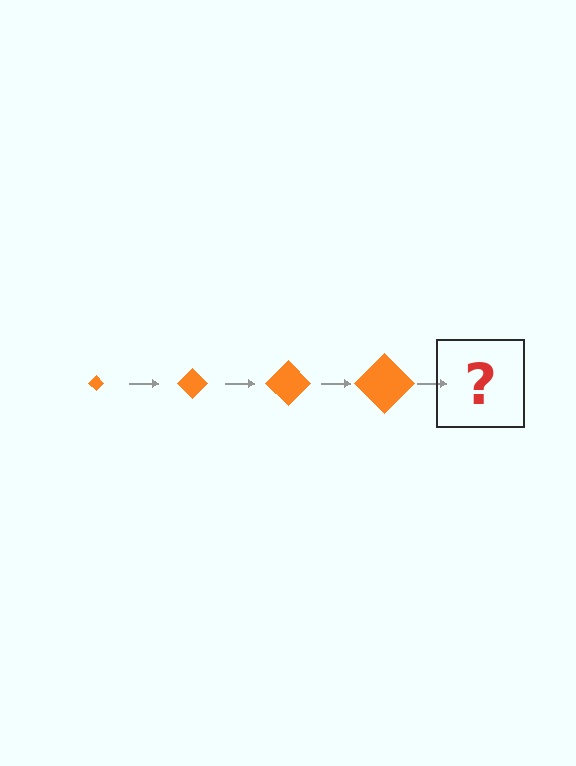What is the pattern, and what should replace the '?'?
The pattern is that the diamond gets progressively larger each step. The '?' should be an orange diamond, larger than the previous one.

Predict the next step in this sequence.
The next step is an orange diamond, larger than the previous one.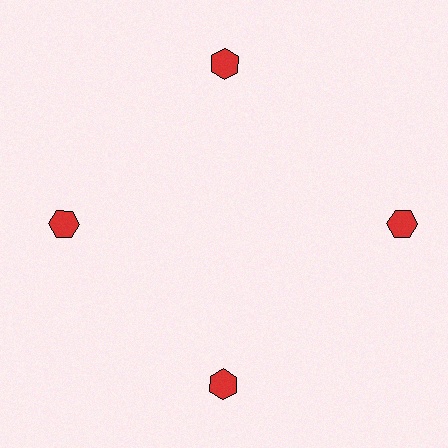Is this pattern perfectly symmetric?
No. The 4 red hexagons are arranged in a ring, but one element near the 3 o'clock position is pushed outward from the center, breaking the 4-fold rotational symmetry.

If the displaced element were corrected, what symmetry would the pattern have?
It would have 4-fold rotational symmetry — the pattern would map onto itself every 90 degrees.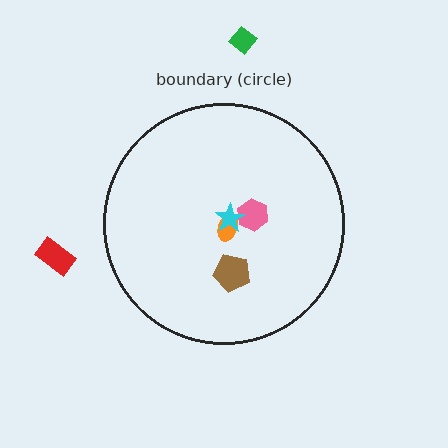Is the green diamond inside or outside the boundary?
Outside.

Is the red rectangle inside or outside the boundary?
Outside.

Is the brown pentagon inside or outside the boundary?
Inside.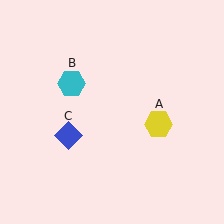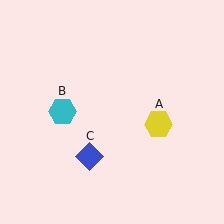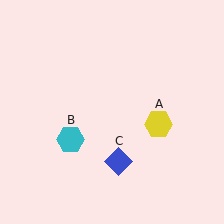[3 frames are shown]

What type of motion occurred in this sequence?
The cyan hexagon (object B), blue diamond (object C) rotated counterclockwise around the center of the scene.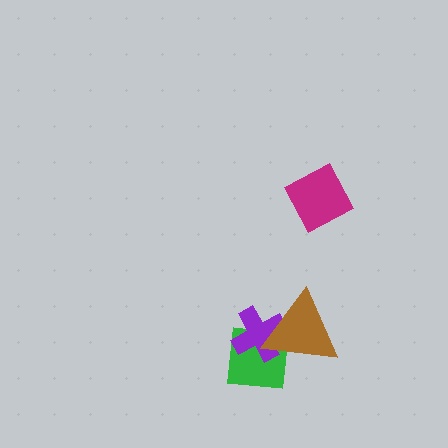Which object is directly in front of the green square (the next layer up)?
The purple cross is directly in front of the green square.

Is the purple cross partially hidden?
Yes, it is partially covered by another shape.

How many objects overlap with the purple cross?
2 objects overlap with the purple cross.